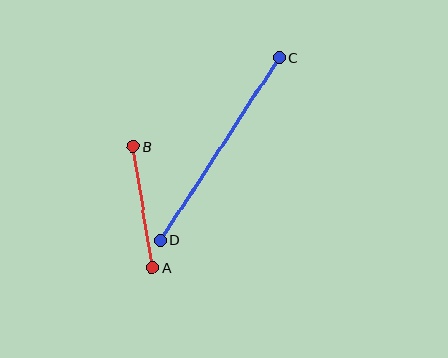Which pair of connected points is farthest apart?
Points C and D are farthest apart.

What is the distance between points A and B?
The distance is approximately 123 pixels.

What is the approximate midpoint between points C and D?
The midpoint is at approximately (220, 149) pixels.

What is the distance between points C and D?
The distance is approximately 218 pixels.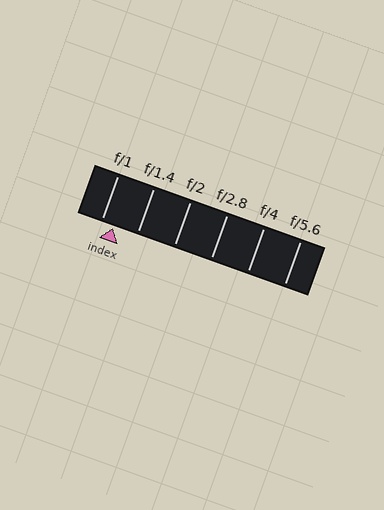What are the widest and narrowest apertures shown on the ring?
The widest aperture shown is f/1 and the narrowest is f/5.6.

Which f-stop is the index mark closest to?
The index mark is closest to f/1.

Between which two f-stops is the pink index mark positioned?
The index mark is between f/1 and f/1.4.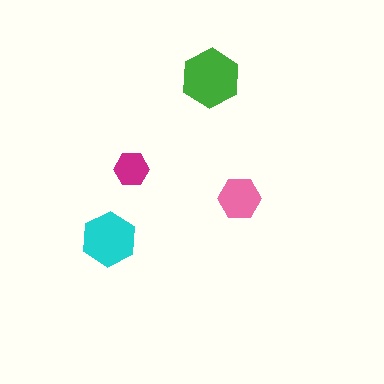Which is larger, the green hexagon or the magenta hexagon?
The green one.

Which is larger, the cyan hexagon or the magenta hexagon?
The cyan one.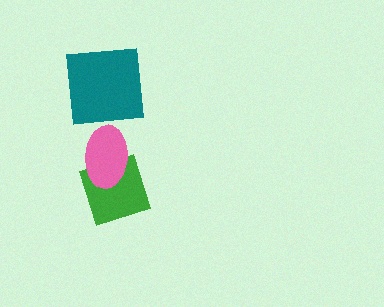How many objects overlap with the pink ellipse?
1 object overlaps with the pink ellipse.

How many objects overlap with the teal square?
0 objects overlap with the teal square.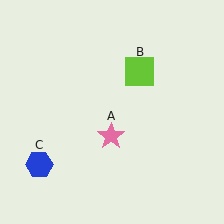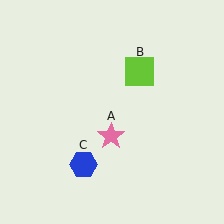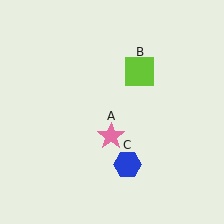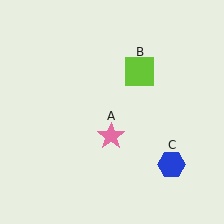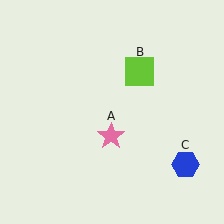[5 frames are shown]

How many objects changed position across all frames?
1 object changed position: blue hexagon (object C).